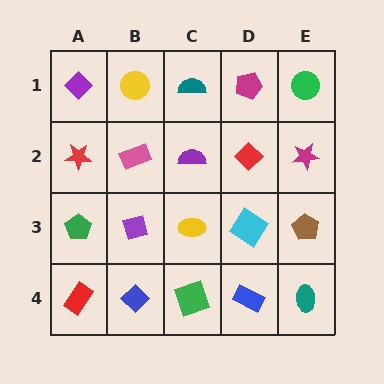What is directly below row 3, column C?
A green square.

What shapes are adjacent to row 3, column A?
A red star (row 2, column A), a red rectangle (row 4, column A), a purple diamond (row 3, column B).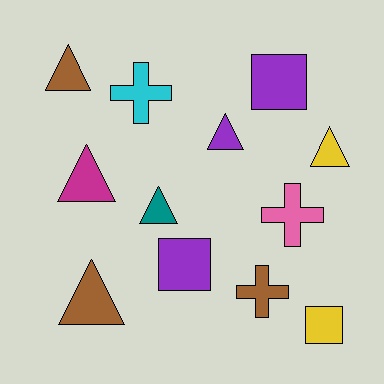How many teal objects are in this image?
There is 1 teal object.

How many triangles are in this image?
There are 6 triangles.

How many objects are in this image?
There are 12 objects.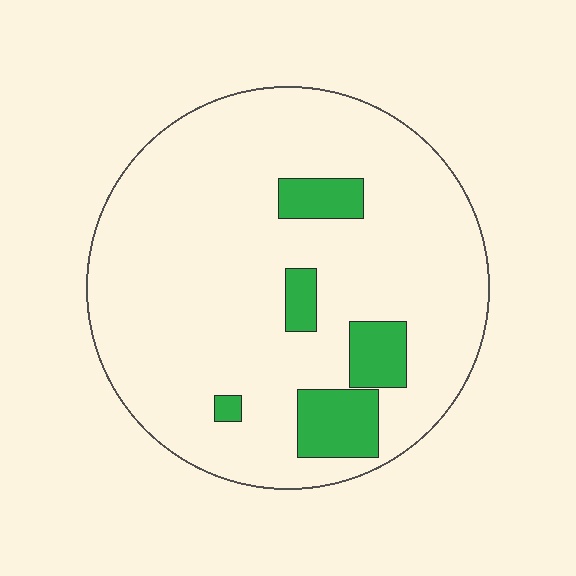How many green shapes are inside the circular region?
5.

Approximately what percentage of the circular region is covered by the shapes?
Approximately 10%.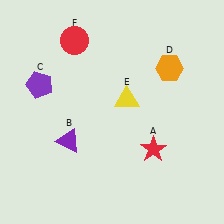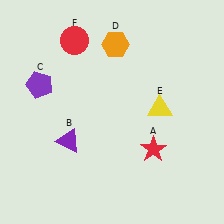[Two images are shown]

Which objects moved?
The objects that moved are: the orange hexagon (D), the yellow triangle (E).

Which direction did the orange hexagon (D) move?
The orange hexagon (D) moved left.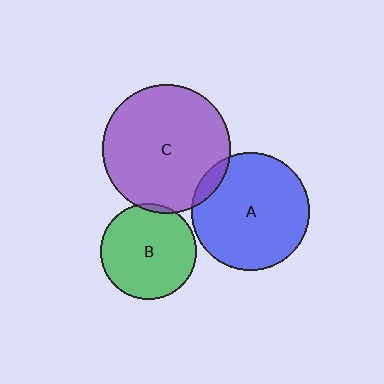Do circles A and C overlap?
Yes.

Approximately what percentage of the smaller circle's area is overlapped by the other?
Approximately 5%.